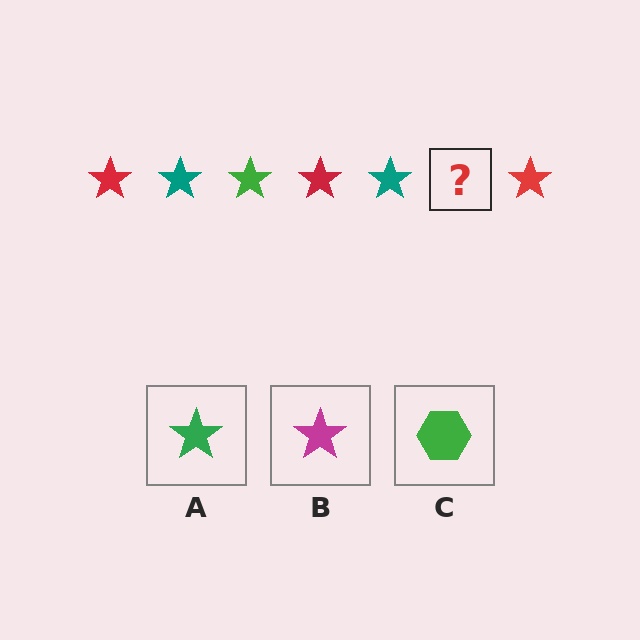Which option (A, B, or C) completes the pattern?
A.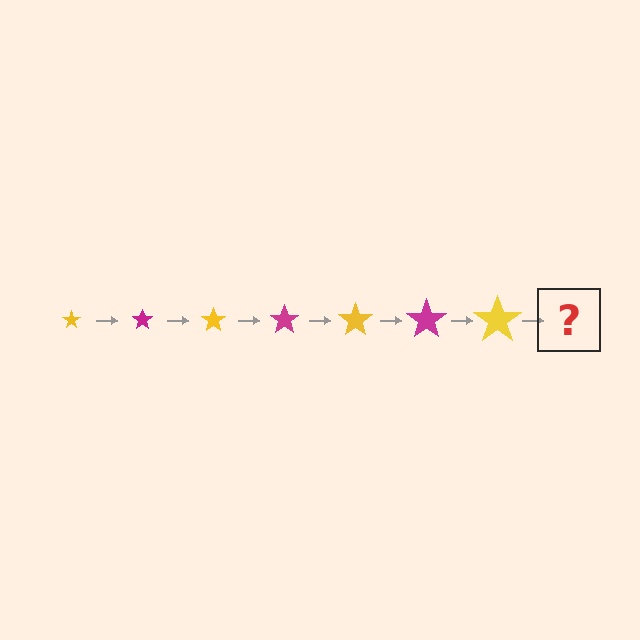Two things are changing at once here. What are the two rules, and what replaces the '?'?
The two rules are that the star grows larger each step and the color cycles through yellow and magenta. The '?' should be a magenta star, larger than the previous one.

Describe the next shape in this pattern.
It should be a magenta star, larger than the previous one.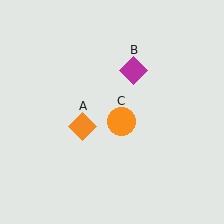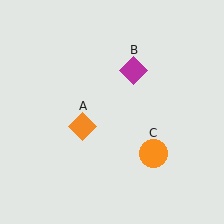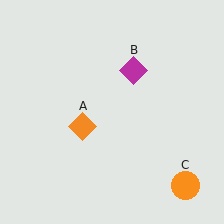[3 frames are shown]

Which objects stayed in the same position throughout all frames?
Orange diamond (object A) and magenta diamond (object B) remained stationary.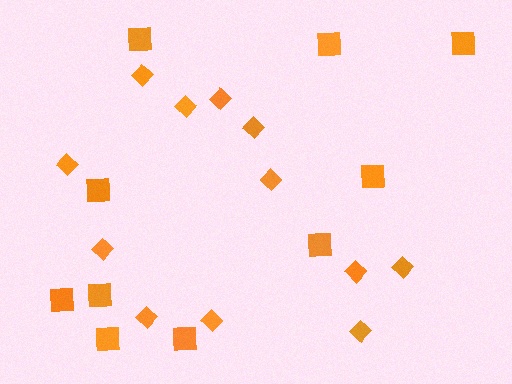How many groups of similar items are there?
There are 2 groups: one group of squares (10) and one group of diamonds (12).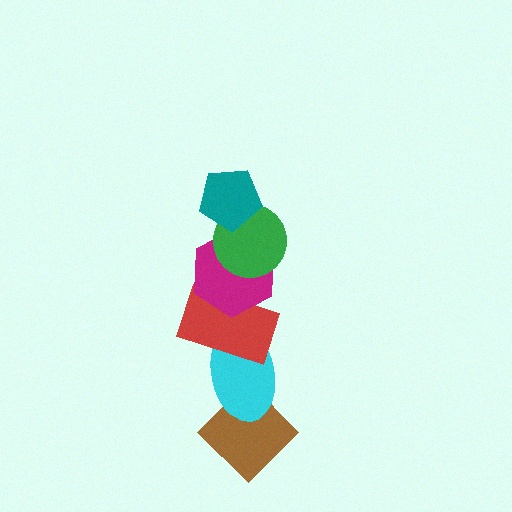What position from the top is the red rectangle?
The red rectangle is 4th from the top.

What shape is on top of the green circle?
The teal pentagon is on top of the green circle.